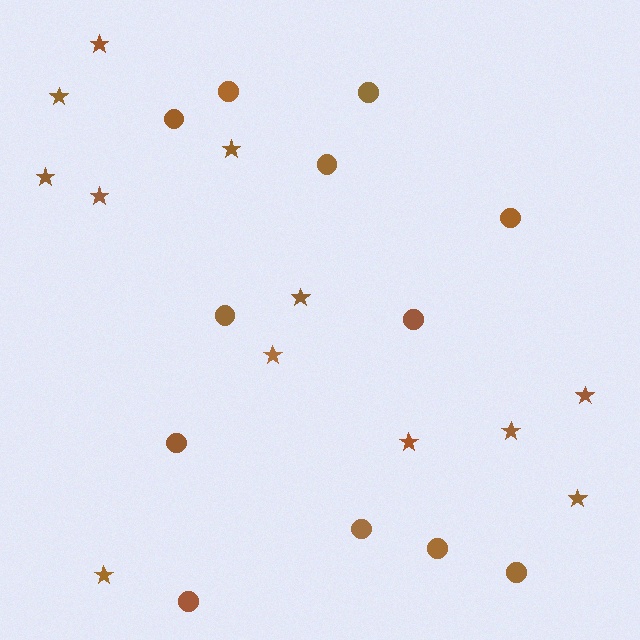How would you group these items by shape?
There are 2 groups: one group of stars (12) and one group of circles (12).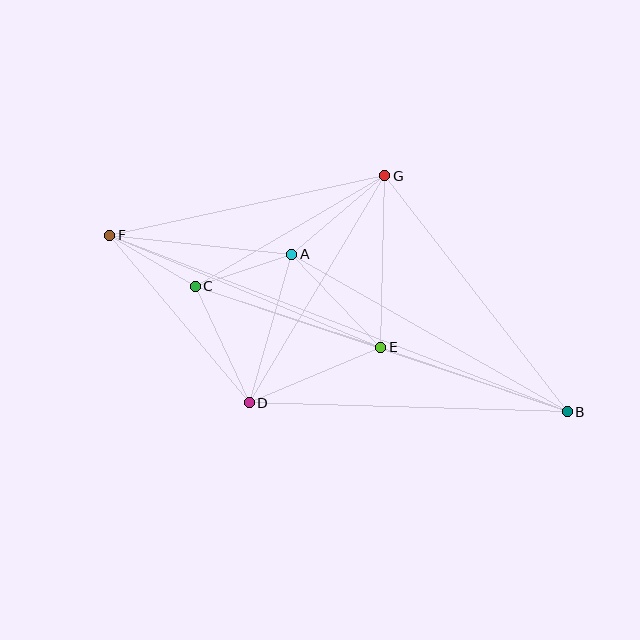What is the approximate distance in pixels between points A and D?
The distance between A and D is approximately 154 pixels.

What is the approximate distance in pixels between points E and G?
The distance between E and G is approximately 172 pixels.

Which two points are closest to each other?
Points C and F are closest to each other.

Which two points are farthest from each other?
Points B and F are farthest from each other.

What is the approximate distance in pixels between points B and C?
The distance between B and C is approximately 393 pixels.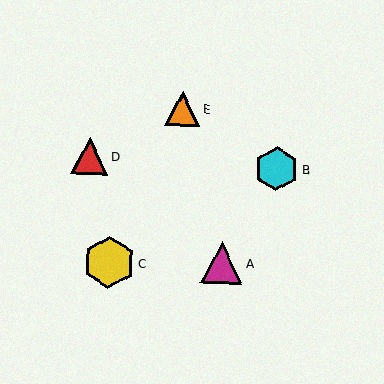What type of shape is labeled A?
Shape A is a magenta triangle.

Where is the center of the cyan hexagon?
The center of the cyan hexagon is at (277, 169).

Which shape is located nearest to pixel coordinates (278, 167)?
The cyan hexagon (labeled B) at (277, 169) is nearest to that location.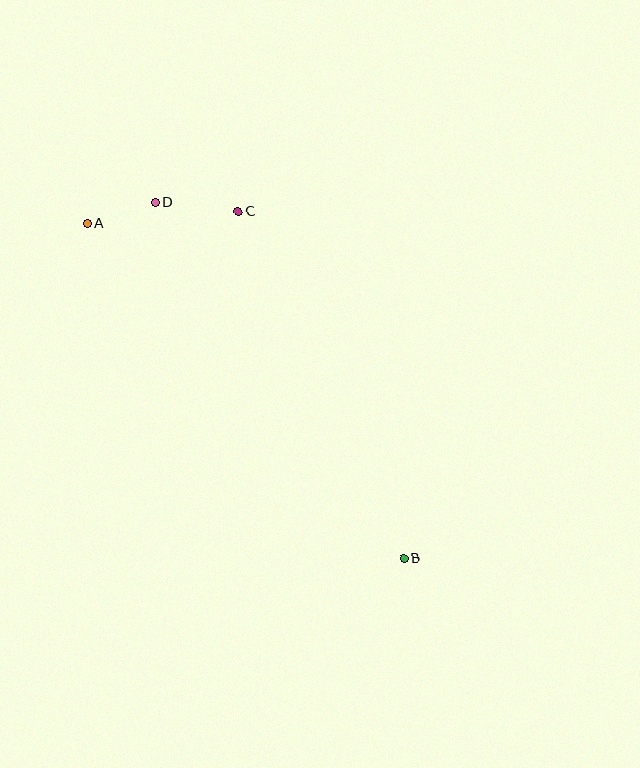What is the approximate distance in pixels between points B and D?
The distance between B and D is approximately 434 pixels.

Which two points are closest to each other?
Points A and D are closest to each other.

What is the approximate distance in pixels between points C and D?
The distance between C and D is approximately 83 pixels.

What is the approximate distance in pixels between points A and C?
The distance between A and C is approximately 152 pixels.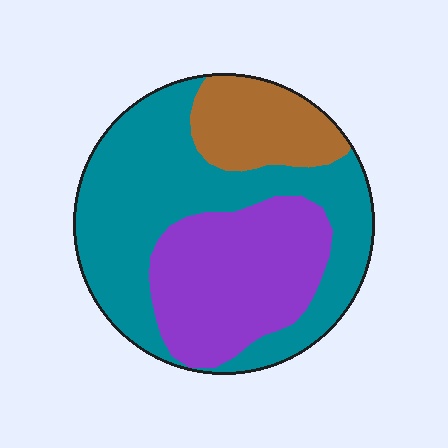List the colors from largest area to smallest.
From largest to smallest: teal, purple, brown.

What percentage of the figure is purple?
Purple covers about 30% of the figure.